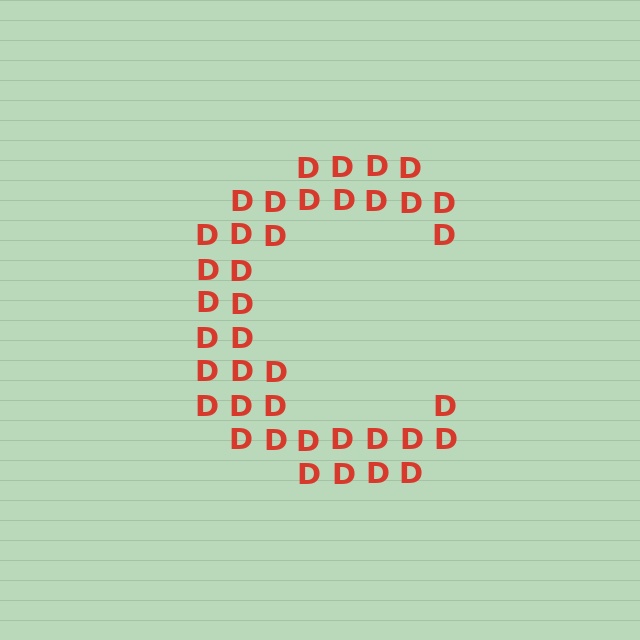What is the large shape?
The large shape is the letter C.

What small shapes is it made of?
It is made of small letter D's.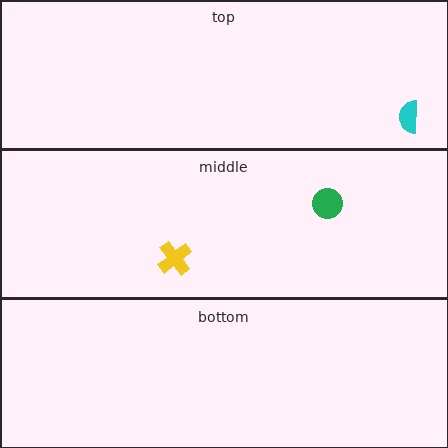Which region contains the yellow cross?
The middle region.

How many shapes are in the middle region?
2.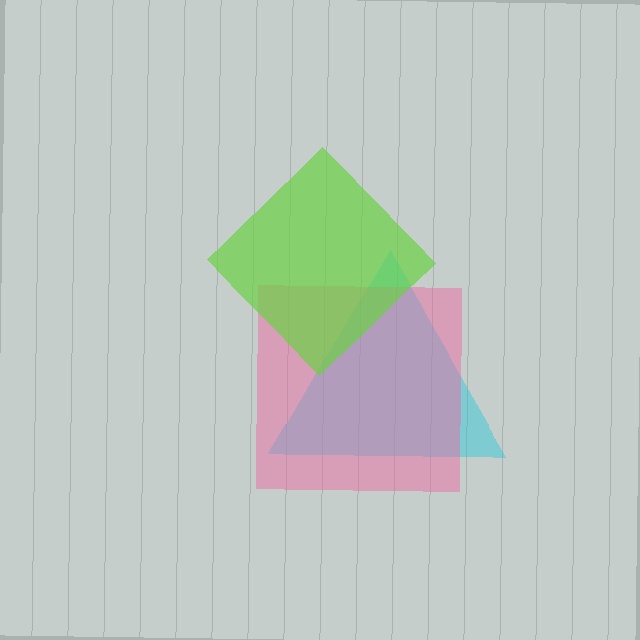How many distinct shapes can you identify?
There are 3 distinct shapes: a cyan triangle, a pink square, a lime diamond.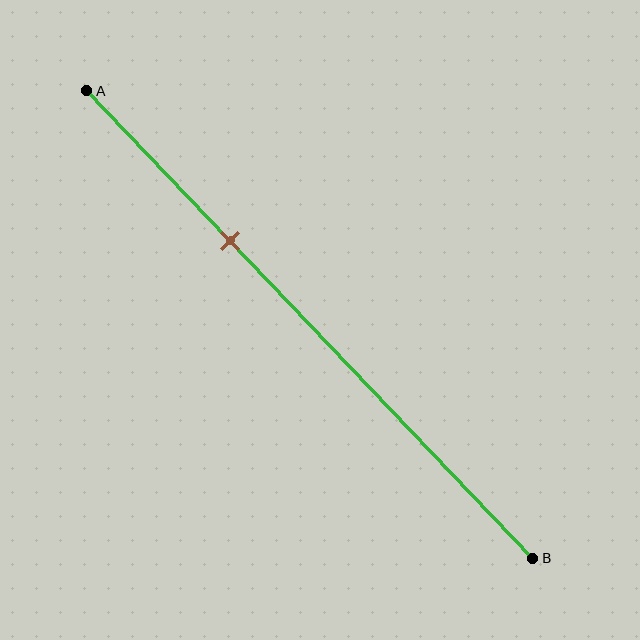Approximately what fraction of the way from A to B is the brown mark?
The brown mark is approximately 30% of the way from A to B.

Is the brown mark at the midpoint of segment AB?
No, the mark is at about 30% from A, not at the 50% midpoint.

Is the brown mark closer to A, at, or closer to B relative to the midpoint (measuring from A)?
The brown mark is closer to point A than the midpoint of segment AB.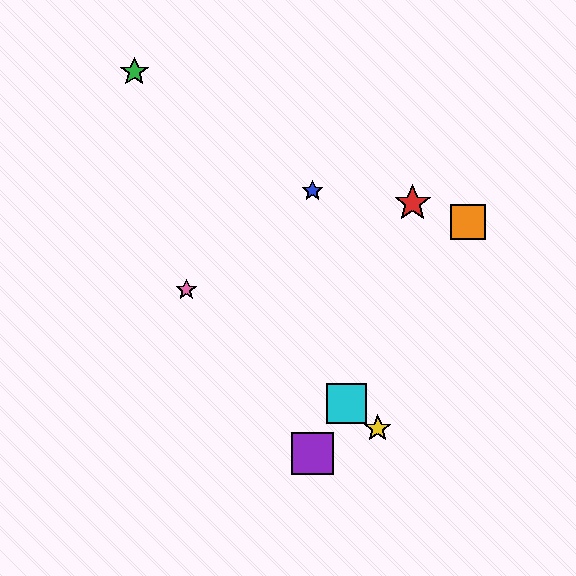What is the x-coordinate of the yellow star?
The yellow star is at x≈378.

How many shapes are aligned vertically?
2 shapes (the blue star, the purple square) are aligned vertically.